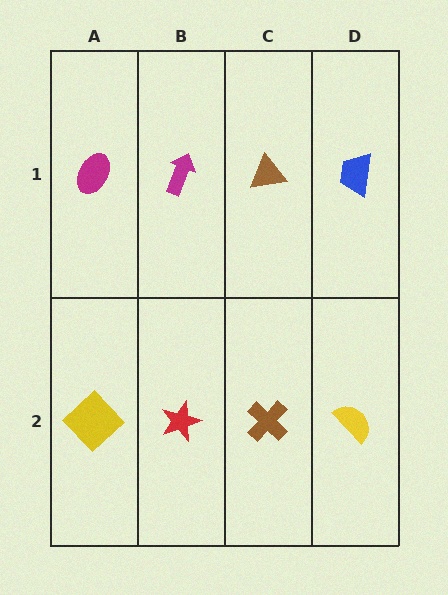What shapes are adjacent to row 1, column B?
A red star (row 2, column B), a magenta ellipse (row 1, column A), a brown triangle (row 1, column C).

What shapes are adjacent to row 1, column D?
A yellow semicircle (row 2, column D), a brown triangle (row 1, column C).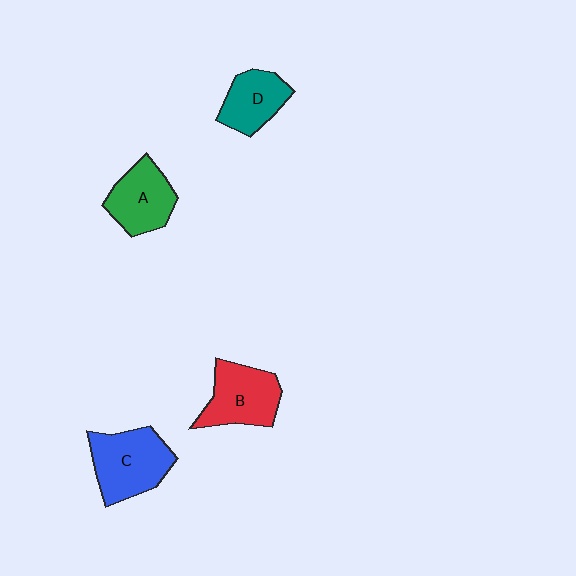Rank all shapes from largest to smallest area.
From largest to smallest: C (blue), B (red), A (green), D (teal).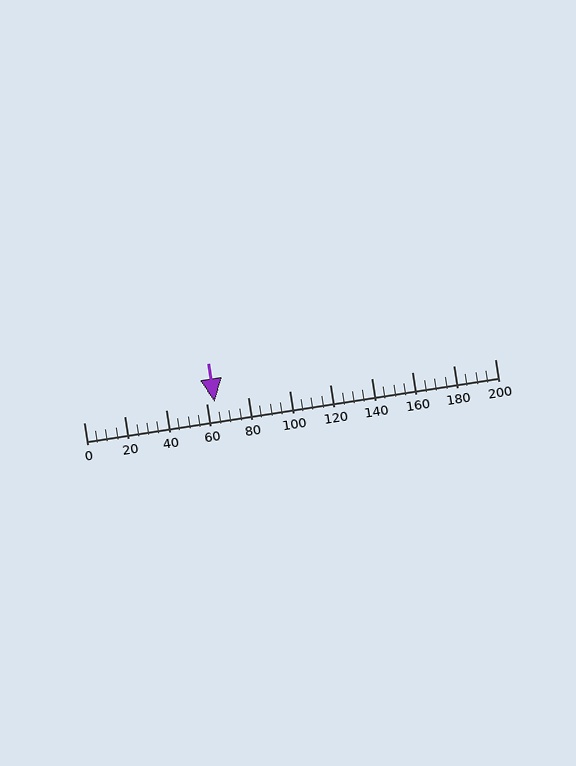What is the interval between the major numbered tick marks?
The major tick marks are spaced 20 units apart.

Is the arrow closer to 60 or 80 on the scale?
The arrow is closer to 60.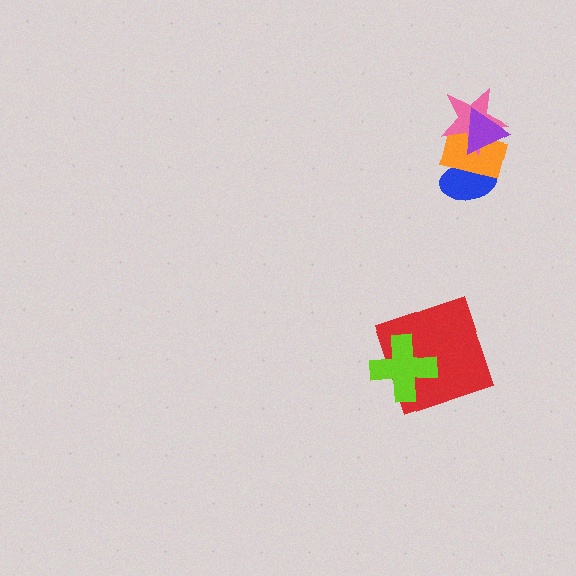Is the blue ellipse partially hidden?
Yes, it is partially covered by another shape.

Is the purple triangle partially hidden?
No, no other shape covers it.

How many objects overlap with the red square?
1 object overlaps with the red square.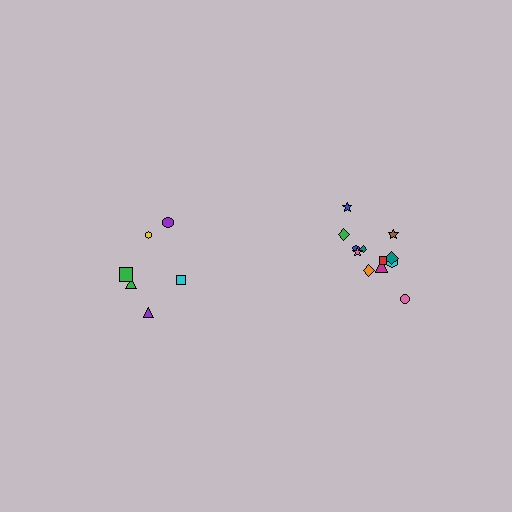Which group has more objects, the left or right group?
The right group.